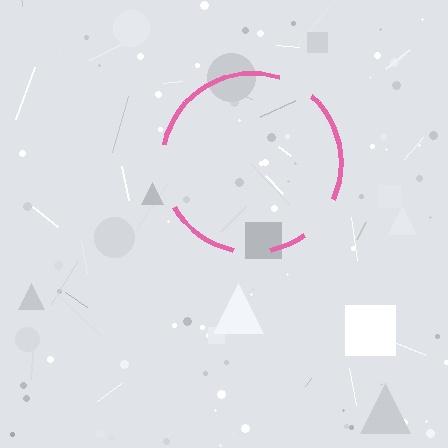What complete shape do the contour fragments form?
The contour fragments form a circle.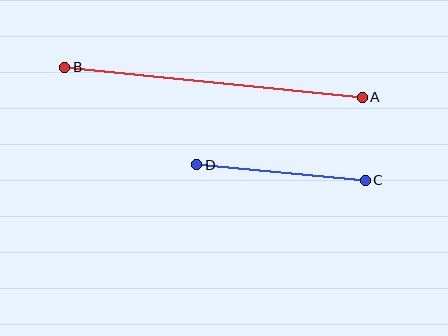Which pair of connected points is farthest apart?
Points A and B are farthest apart.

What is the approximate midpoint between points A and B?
The midpoint is at approximately (214, 82) pixels.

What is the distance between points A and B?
The distance is approximately 299 pixels.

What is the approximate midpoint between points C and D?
The midpoint is at approximately (281, 173) pixels.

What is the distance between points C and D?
The distance is approximately 169 pixels.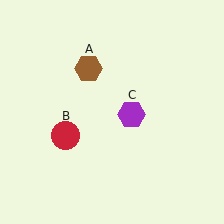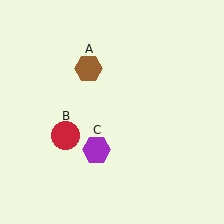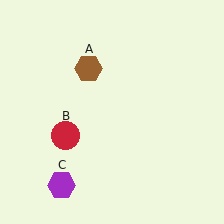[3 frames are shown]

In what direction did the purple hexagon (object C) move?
The purple hexagon (object C) moved down and to the left.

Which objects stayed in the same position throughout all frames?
Brown hexagon (object A) and red circle (object B) remained stationary.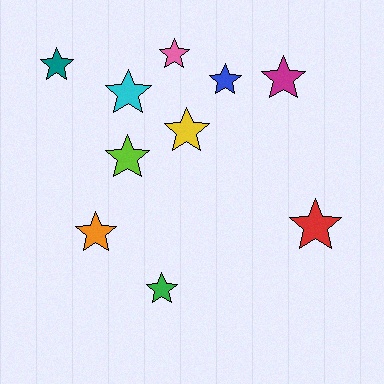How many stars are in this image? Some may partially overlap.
There are 10 stars.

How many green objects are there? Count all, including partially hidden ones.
There is 1 green object.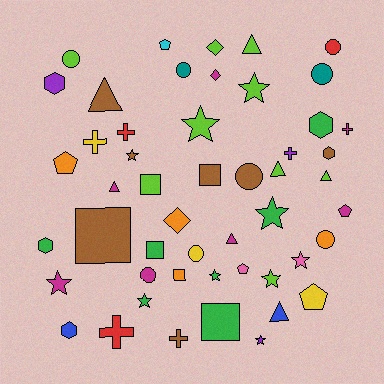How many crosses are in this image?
There are 6 crosses.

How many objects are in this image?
There are 50 objects.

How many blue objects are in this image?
There are 2 blue objects.